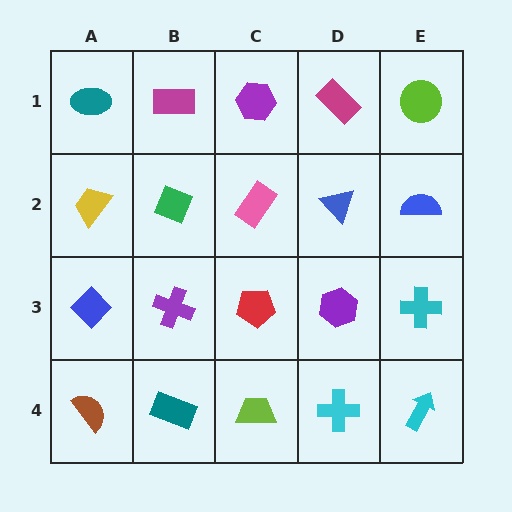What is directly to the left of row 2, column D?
A pink rectangle.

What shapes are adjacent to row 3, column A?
A yellow trapezoid (row 2, column A), a brown semicircle (row 4, column A), a purple cross (row 3, column B).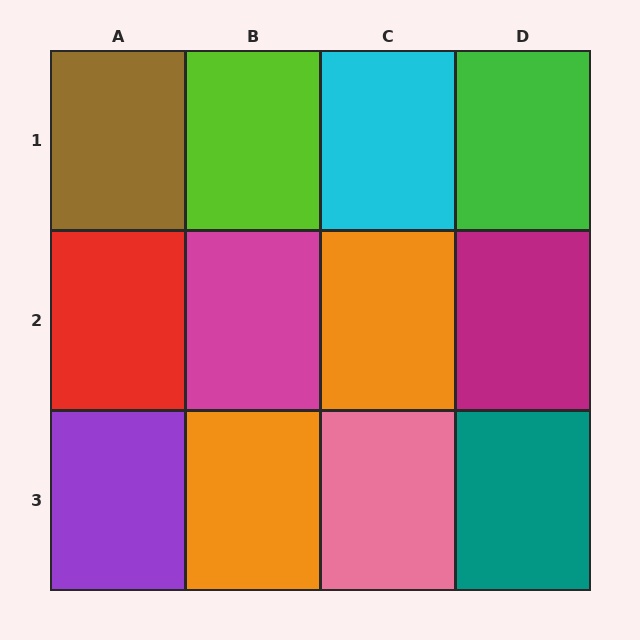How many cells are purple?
1 cell is purple.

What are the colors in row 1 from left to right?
Brown, lime, cyan, green.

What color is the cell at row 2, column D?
Magenta.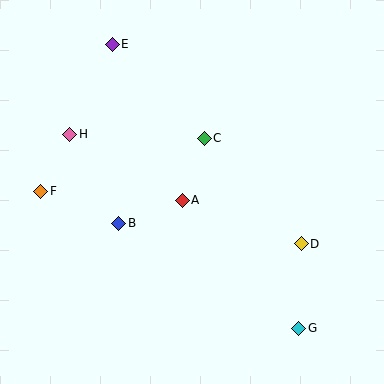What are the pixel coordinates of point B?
Point B is at (119, 223).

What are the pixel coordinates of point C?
Point C is at (204, 138).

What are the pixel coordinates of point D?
Point D is at (301, 244).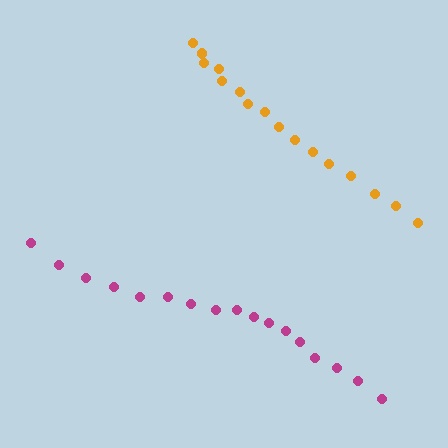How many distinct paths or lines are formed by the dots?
There are 2 distinct paths.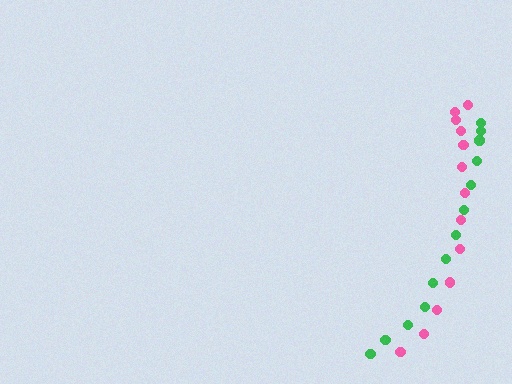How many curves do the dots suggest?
There are 2 distinct paths.